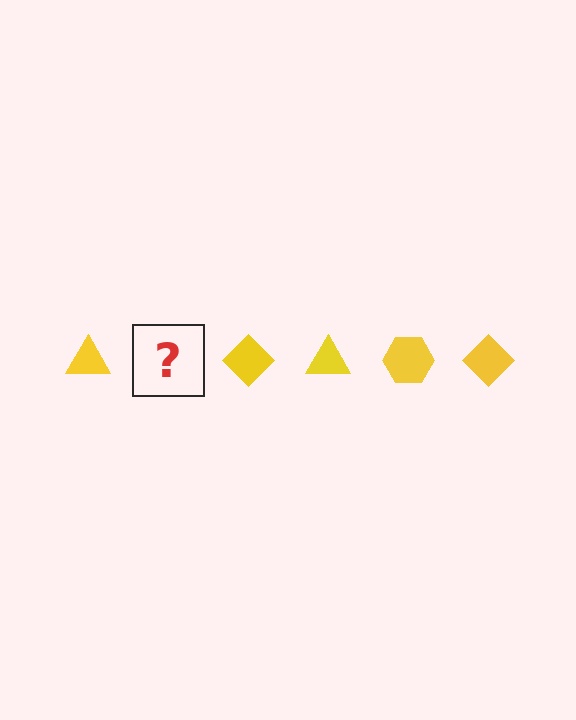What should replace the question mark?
The question mark should be replaced with a yellow hexagon.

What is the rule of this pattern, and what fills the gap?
The rule is that the pattern cycles through triangle, hexagon, diamond shapes in yellow. The gap should be filled with a yellow hexagon.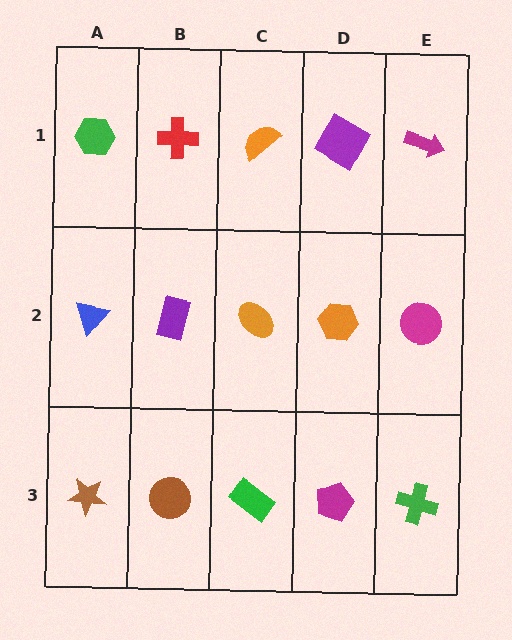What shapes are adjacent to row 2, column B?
A red cross (row 1, column B), a brown circle (row 3, column B), a blue triangle (row 2, column A), an orange ellipse (row 2, column C).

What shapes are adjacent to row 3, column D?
An orange hexagon (row 2, column D), a green rectangle (row 3, column C), a green cross (row 3, column E).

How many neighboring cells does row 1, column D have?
3.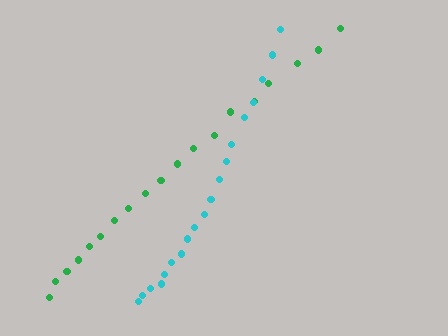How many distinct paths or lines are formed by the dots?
There are 2 distinct paths.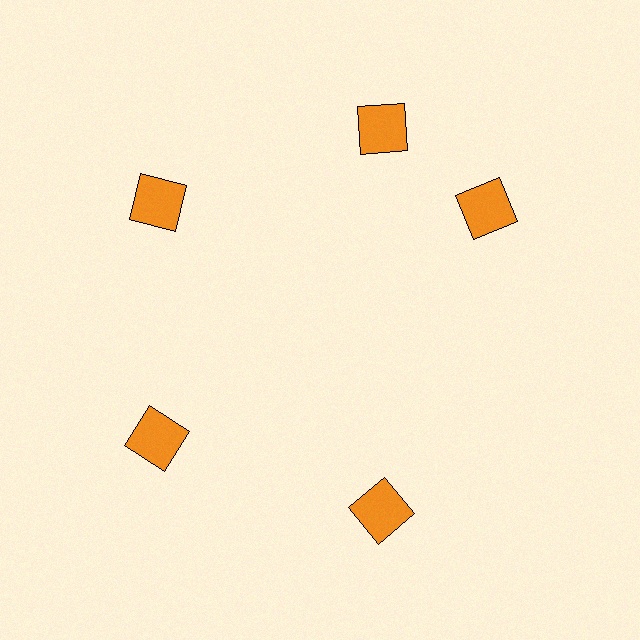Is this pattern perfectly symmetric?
No. The 5 orange squares are arranged in a ring, but one element near the 3 o'clock position is rotated out of alignment along the ring, breaking the 5-fold rotational symmetry.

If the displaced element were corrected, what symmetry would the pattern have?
It would have 5-fold rotational symmetry — the pattern would map onto itself every 72 degrees.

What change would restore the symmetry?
The symmetry would be restored by rotating it back into even spacing with its neighbors so that all 5 squares sit at equal angles and equal distance from the center.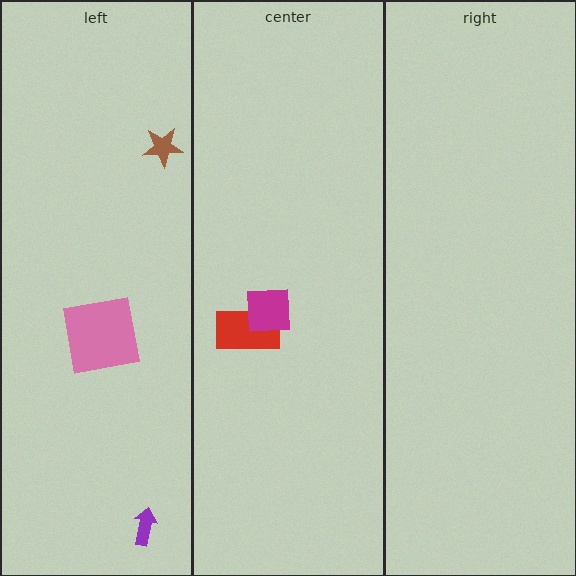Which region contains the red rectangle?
The center region.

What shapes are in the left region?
The purple arrow, the brown star, the pink square.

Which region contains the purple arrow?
The left region.